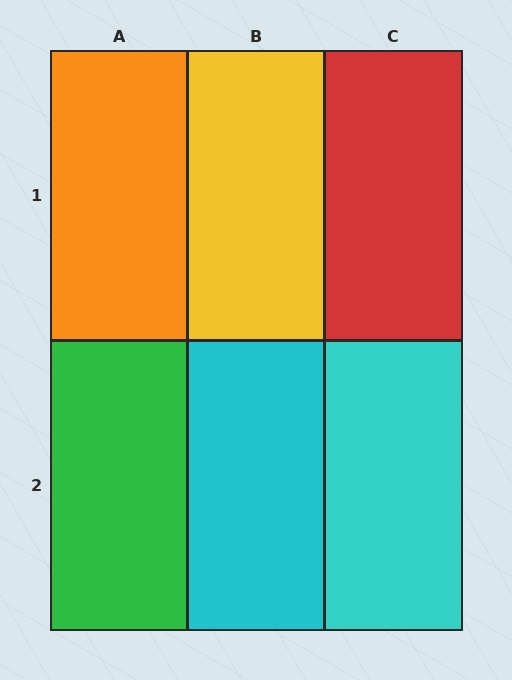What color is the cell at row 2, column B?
Cyan.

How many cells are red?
1 cell is red.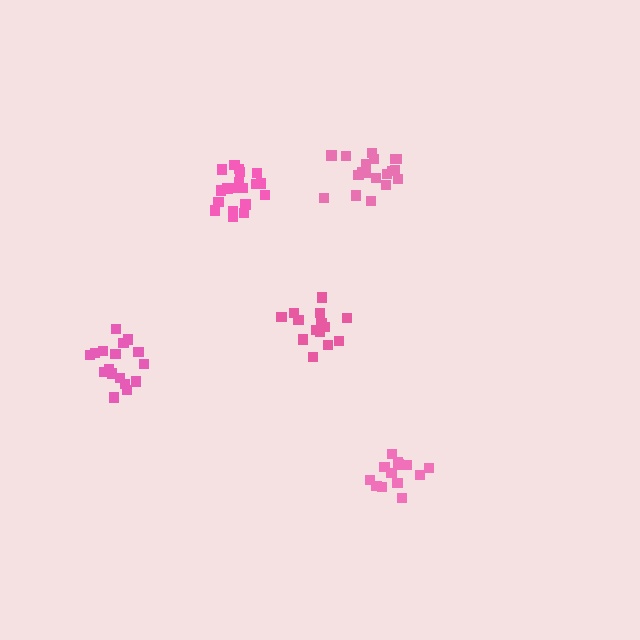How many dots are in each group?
Group 1: 14 dots, Group 2: 13 dots, Group 3: 19 dots, Group 4: 19 dots, Group 5: 17 dots (82 total).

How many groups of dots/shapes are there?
There are 5 groups.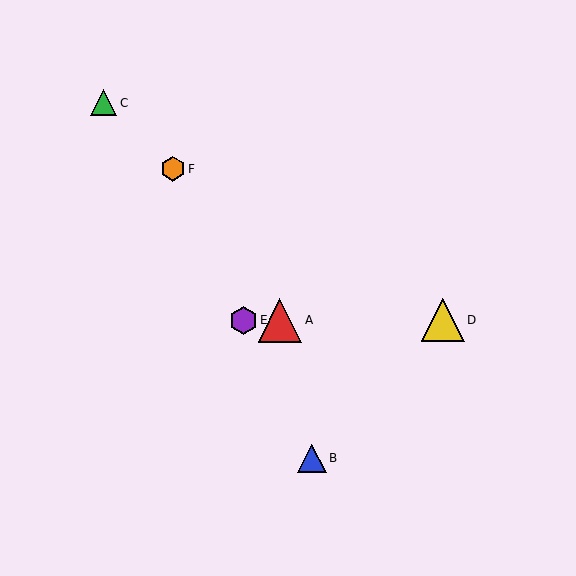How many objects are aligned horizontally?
3 objects (A, D, E) are aligned horizontally.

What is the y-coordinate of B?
Object B is at y≈458.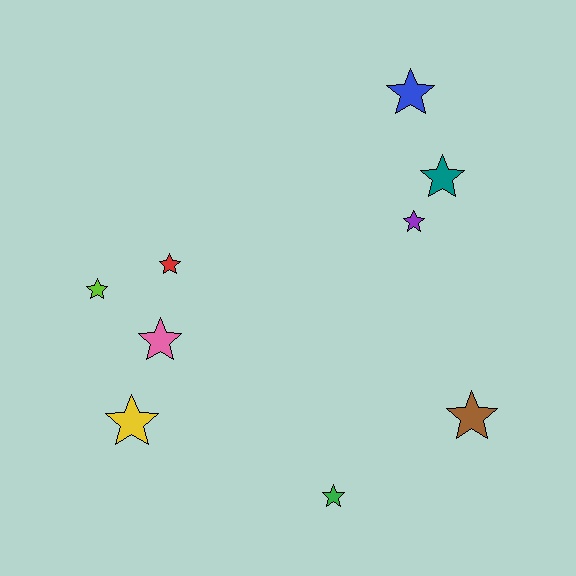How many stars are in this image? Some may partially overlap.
There are 9 stars.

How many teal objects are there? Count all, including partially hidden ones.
There is 1 teal object.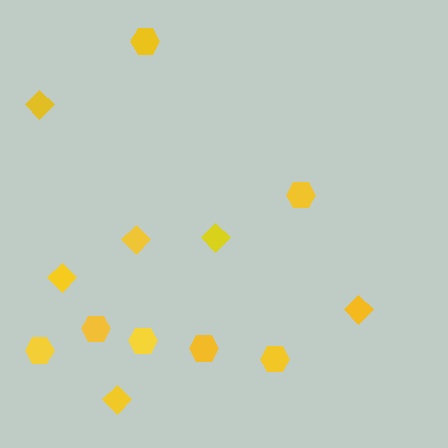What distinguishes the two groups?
There are 2 groups: one group of hexagons (7) and one group of diamonds (6).